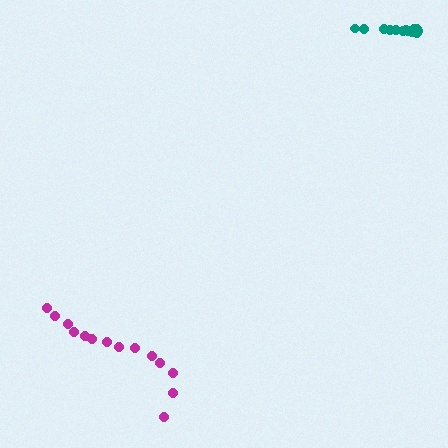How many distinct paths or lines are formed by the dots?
There are 2 distinct paths.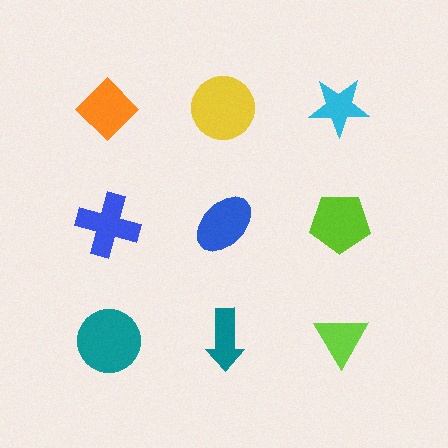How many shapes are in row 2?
3 shapes.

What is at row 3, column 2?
A teal arrow.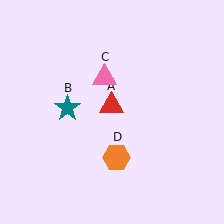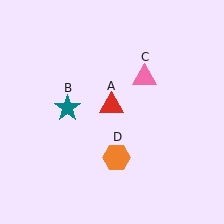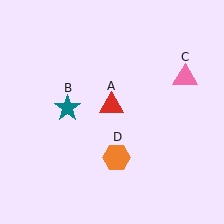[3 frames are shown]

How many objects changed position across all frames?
1 object changed position: pink triangle (object C).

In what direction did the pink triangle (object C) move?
The pink triangle (object C) moved right.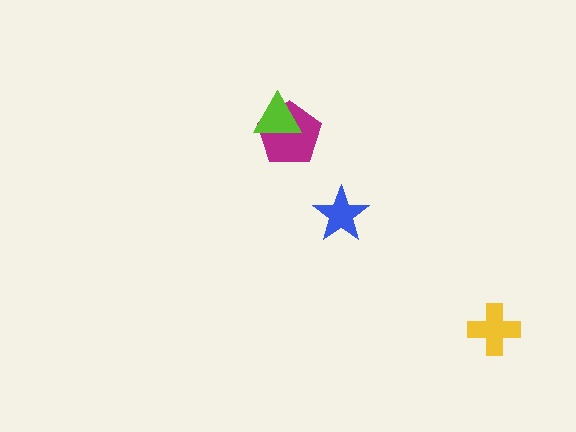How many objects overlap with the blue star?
0 objects overlap with the blue star.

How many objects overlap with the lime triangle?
1 object overlaps with the lime triangle.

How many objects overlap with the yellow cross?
0 objects overlap with the yellow cross.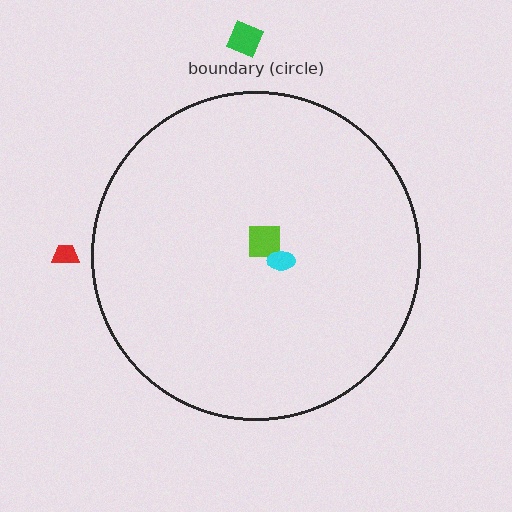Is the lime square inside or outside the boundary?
Inside.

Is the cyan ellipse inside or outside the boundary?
Inside.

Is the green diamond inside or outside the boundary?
Outside.